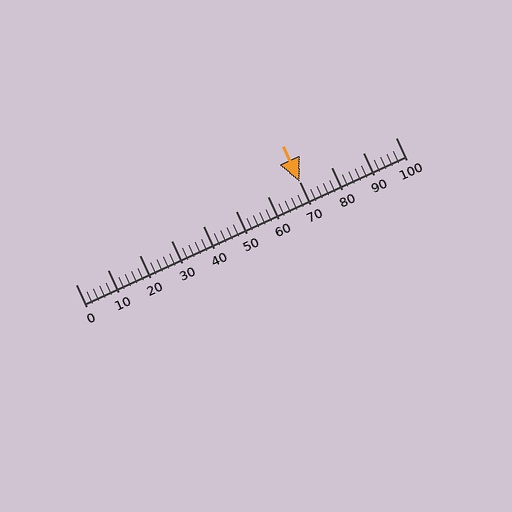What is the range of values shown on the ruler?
The ruler shows values from 0 to 100.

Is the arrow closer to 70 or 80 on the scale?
The arrow is closer to 70.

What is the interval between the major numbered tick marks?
The major tick marks are spaced 10 units apart.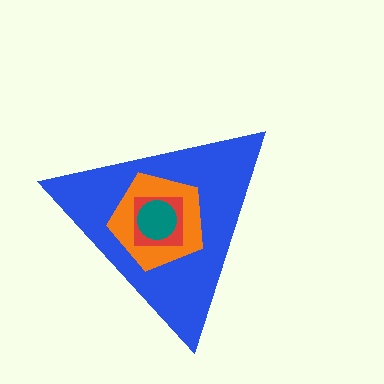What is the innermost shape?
The teal circle.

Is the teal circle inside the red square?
Yes.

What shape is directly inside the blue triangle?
The orange pentagon.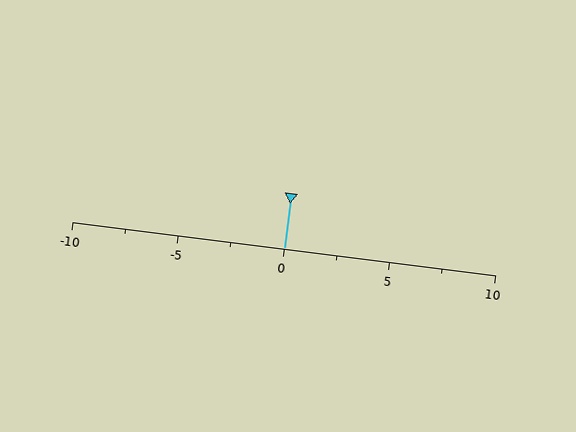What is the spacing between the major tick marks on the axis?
The major ticks are spaced 5 apart.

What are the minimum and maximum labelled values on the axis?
The axis runs from -10 to 10.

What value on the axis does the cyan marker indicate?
The marker indicates approximately 0.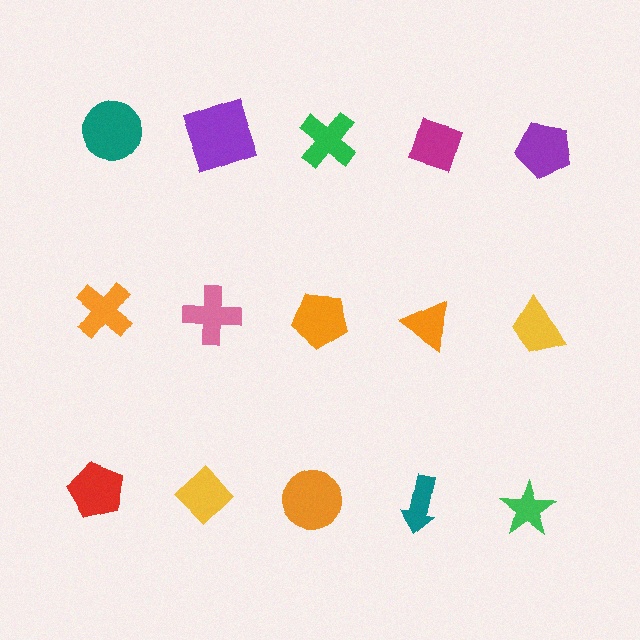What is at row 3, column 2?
A yellow diamond.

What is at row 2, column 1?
An orange cross.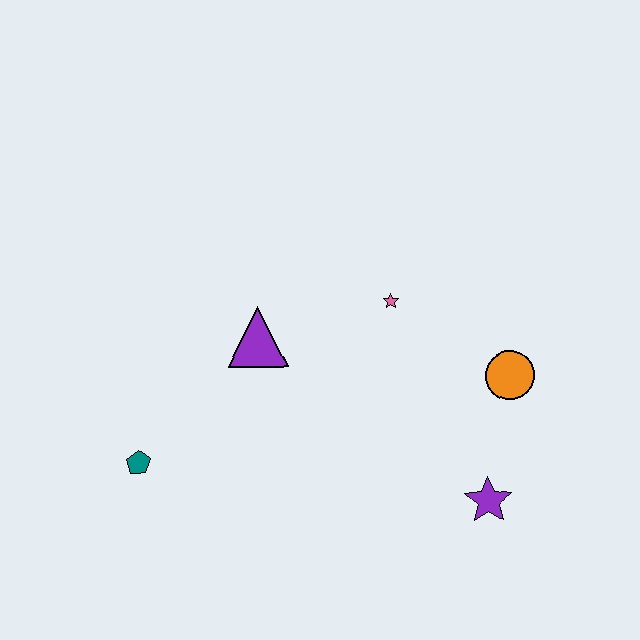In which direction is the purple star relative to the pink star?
The purple star is below the pink star.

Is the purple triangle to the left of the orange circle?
Yes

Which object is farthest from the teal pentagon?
The orange circle is farthest from the teal pentagon.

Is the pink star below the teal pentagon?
No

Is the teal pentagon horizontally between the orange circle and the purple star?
No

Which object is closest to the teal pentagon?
The purple triangle is closest to the teal pentagon.